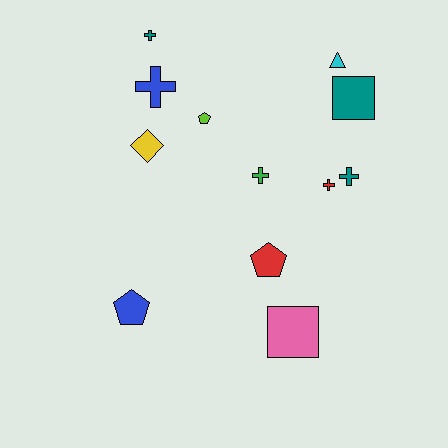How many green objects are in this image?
There is 1 green object.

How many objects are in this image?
There are 12 objects.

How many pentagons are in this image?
There are 3 pentagons.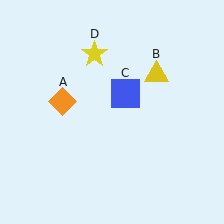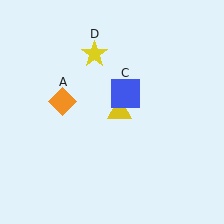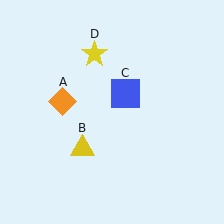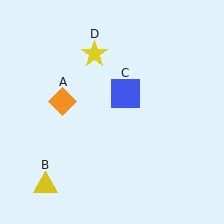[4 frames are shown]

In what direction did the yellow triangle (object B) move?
The yellow triangle (object B) moved down and to the left.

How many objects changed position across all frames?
1 object changed position: yellow triangle (object B).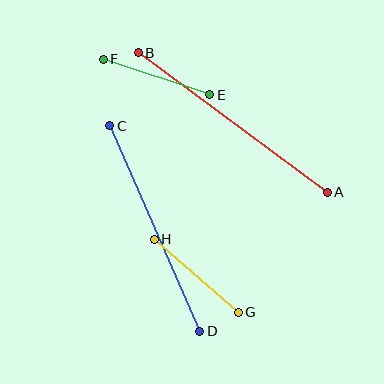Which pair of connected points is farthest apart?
Points A and B are farthest apart.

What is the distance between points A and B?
The distance is approximately 235 pixels.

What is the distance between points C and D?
The distance is approximately 224 pixels.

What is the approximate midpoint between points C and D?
The midpoint is at approximately (155, 228) pixels.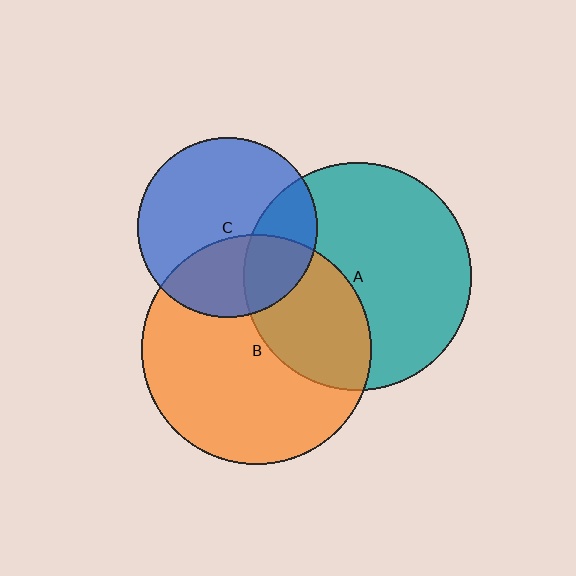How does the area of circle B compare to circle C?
Approximately 1.6 times.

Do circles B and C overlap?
Yes.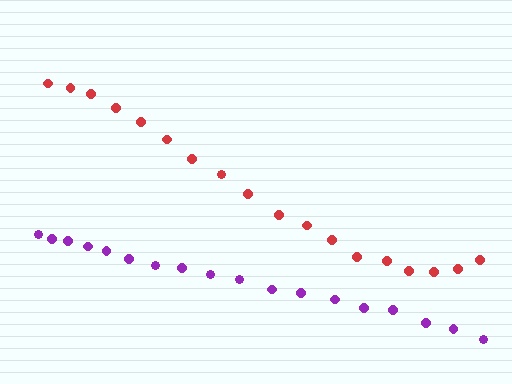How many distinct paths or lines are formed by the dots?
There are 2 distinct paths.